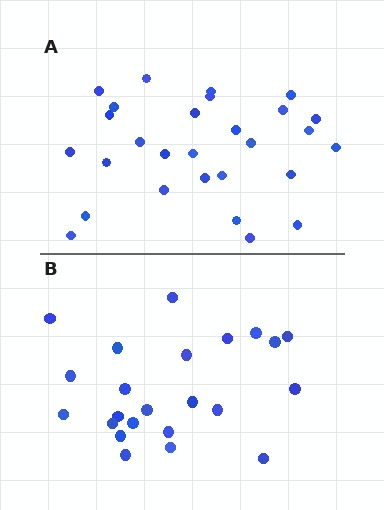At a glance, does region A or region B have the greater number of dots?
Region A (the top region) has more dots.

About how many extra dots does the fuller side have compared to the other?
Region A has about 5 more dots than region B.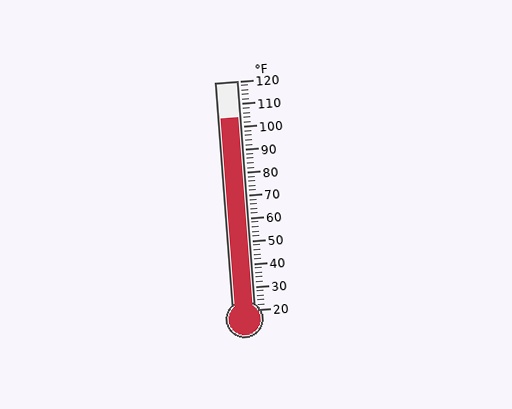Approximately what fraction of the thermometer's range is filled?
The thermometer is filled to approximately 85% of its range.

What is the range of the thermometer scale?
The thermometer scale ranges from 20°F to 120°F.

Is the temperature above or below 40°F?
The temperature is above 40°F.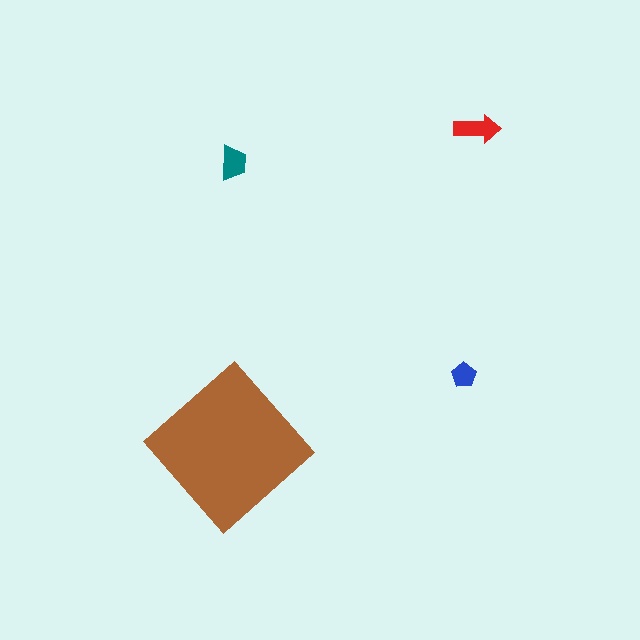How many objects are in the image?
There are 4 objects in the image.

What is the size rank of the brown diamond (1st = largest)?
1st.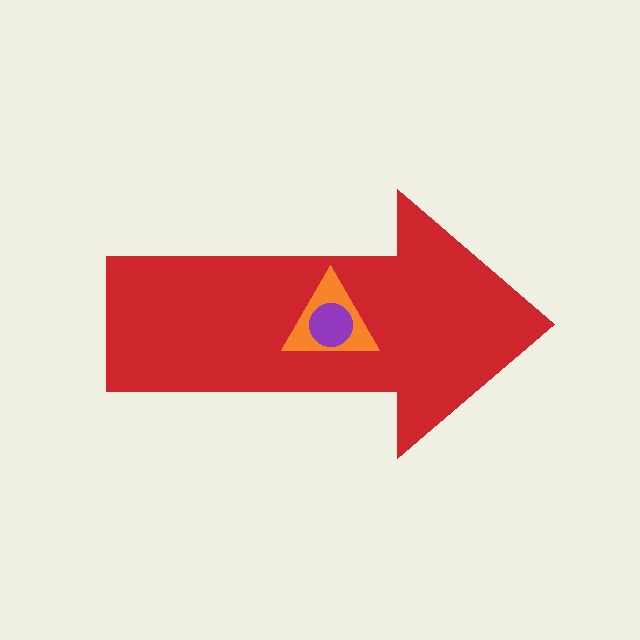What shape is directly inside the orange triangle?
The purple circle.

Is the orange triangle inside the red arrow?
Yes.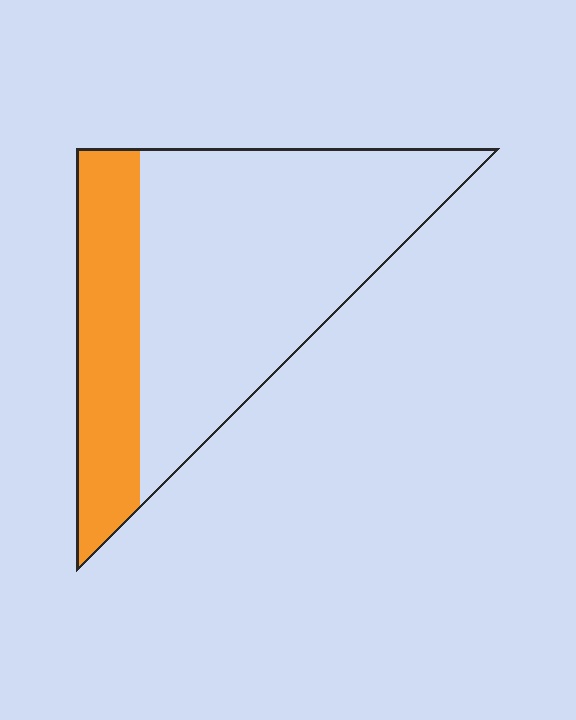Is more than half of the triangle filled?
No.